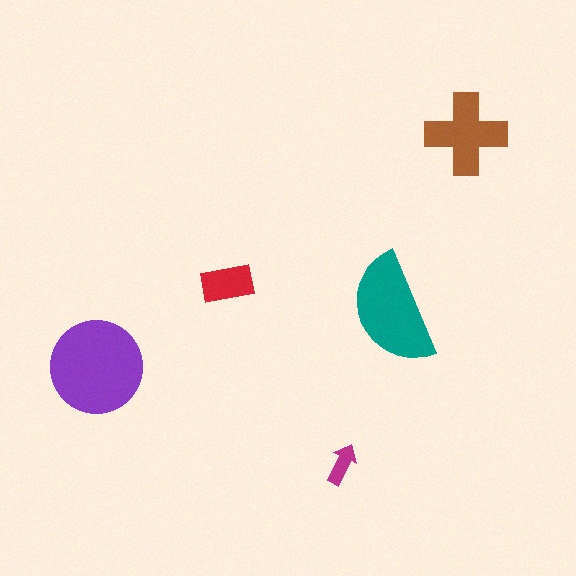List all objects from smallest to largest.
The magenta arrow, the red rectangle, the brown cross, the teal semicircle, the purple circle.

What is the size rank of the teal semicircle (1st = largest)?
2nd.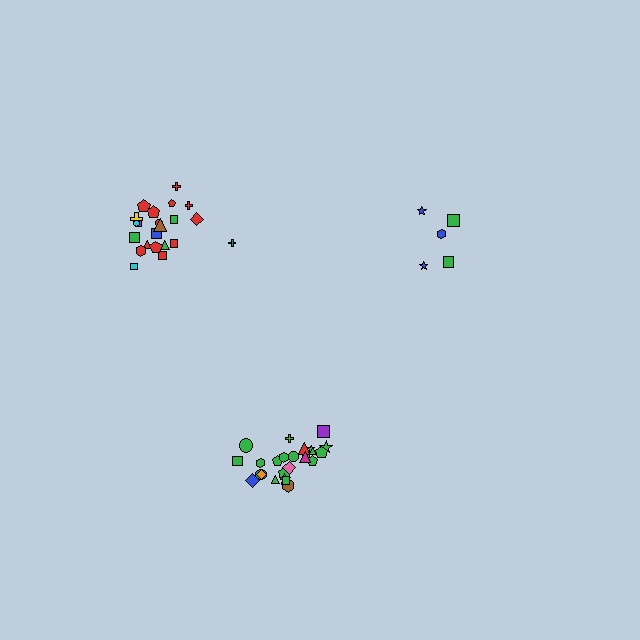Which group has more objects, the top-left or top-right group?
The top-left group.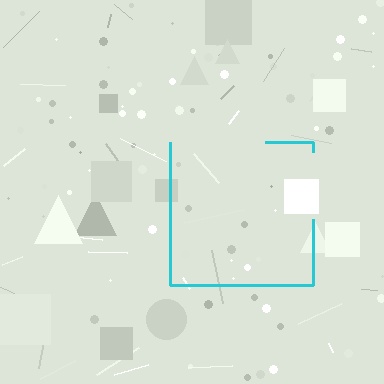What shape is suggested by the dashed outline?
The dashed outline suggests a square.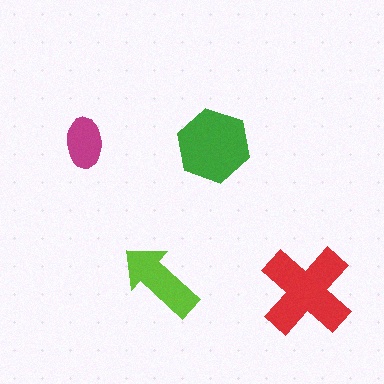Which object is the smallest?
The magenta ellipse.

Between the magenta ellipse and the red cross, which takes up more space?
The red cross.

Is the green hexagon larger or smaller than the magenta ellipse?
Larger.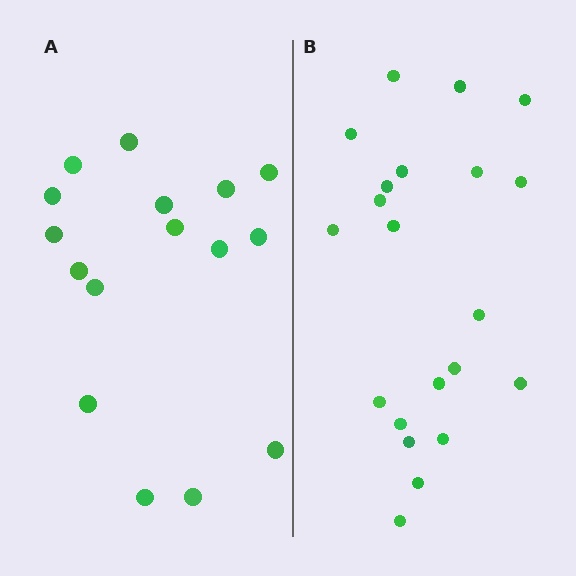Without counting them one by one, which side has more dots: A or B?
Region B (the right region) has more dots.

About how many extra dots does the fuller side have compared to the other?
Region B has about 5 more dots than region A.